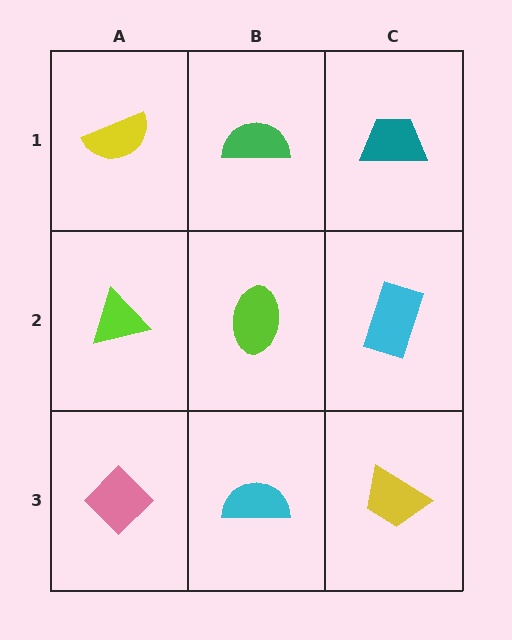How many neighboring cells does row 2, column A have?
3.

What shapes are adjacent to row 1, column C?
A cyan rectangle (row 2, column C), a green semicircle (row 1, column B).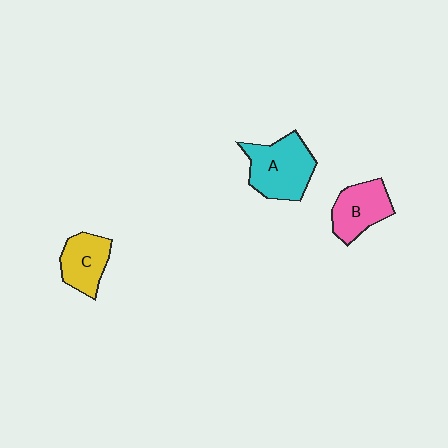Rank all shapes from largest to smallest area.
From largest to smallest: A (cyan), B (pink), C (yellow).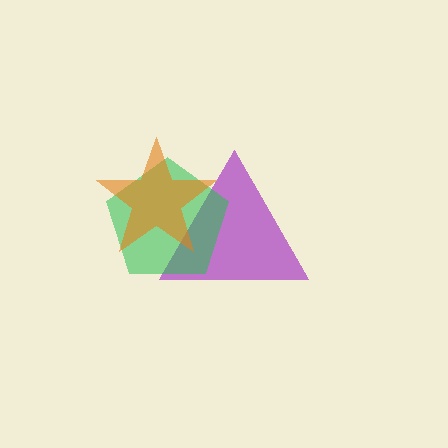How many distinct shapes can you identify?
There are 3 distinct shapes: a purple triangle, a green pentagon, an orange star.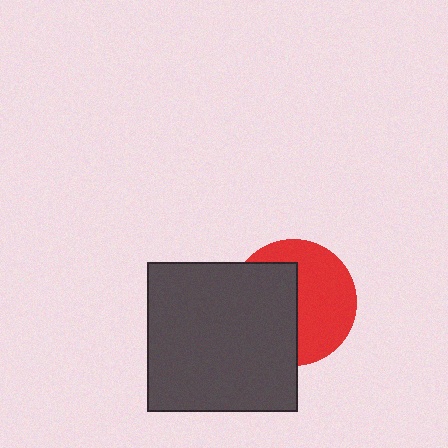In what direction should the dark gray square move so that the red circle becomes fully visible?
The dark gray square should move left. That is the shortest direction to clear the overlap and leave the red circle fully visible.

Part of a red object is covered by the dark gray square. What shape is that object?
It is a circle.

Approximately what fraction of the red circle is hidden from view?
Roughly 47% of the red circle is hidden behind the dark gray square.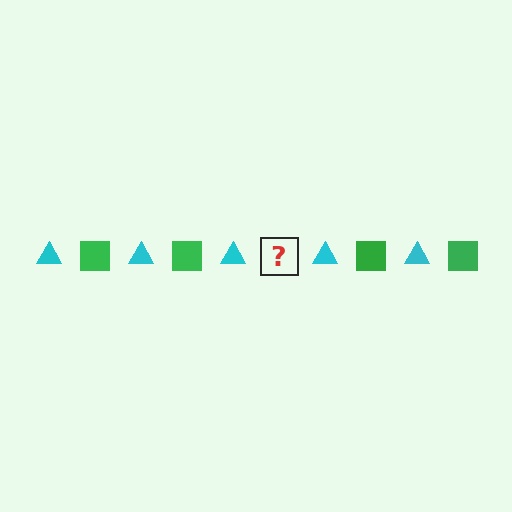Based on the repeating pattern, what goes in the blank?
The blank should be a green square.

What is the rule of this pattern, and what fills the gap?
The rule is that the pattern alternates between cyan triangle and green square. The gap should be filled with a green square.